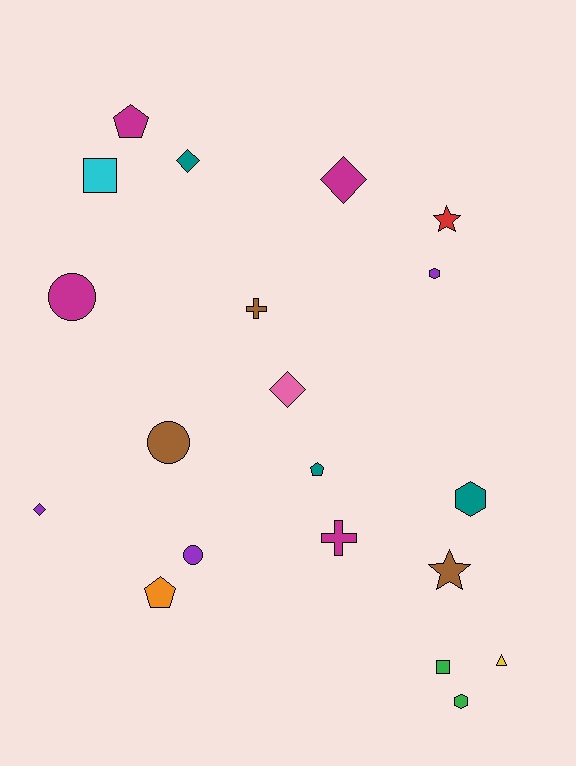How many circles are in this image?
There are 3 circles.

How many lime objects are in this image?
There are no lime objects.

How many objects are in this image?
There are 20 objects.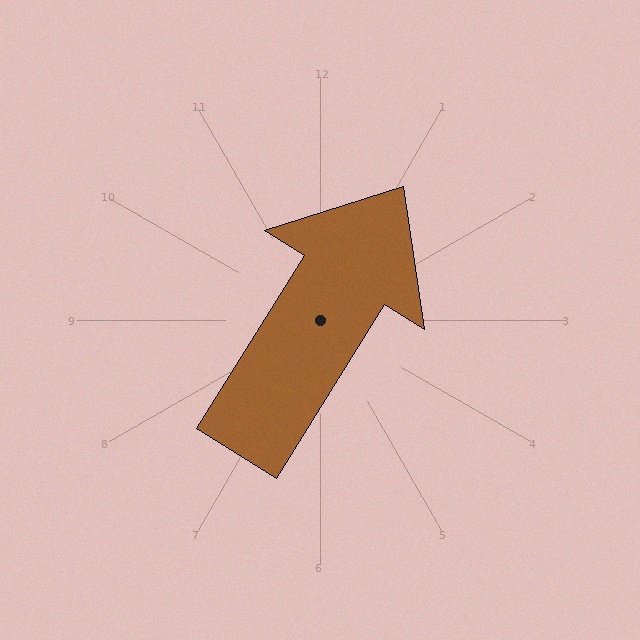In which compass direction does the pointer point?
Northeast.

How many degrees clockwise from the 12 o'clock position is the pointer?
Approximately 32 degrees.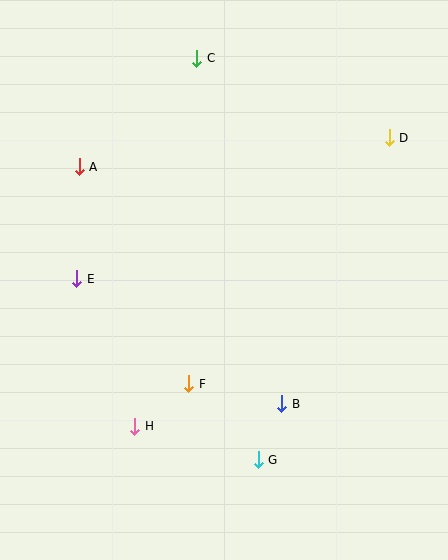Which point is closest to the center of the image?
Point F at (189, 384) is closest to the center.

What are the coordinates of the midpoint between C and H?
The midpoint between C and H is at (166, 242).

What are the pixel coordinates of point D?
Point D is at (389, 138).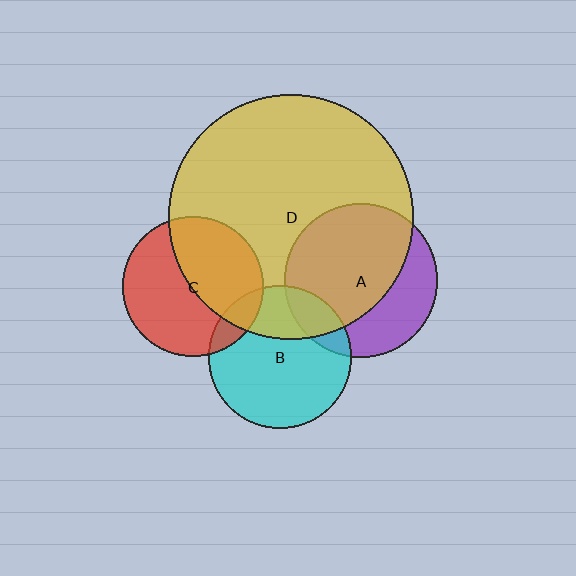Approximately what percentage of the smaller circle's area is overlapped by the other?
Approximately 10%.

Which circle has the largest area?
Circle D (yellow).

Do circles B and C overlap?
Yes.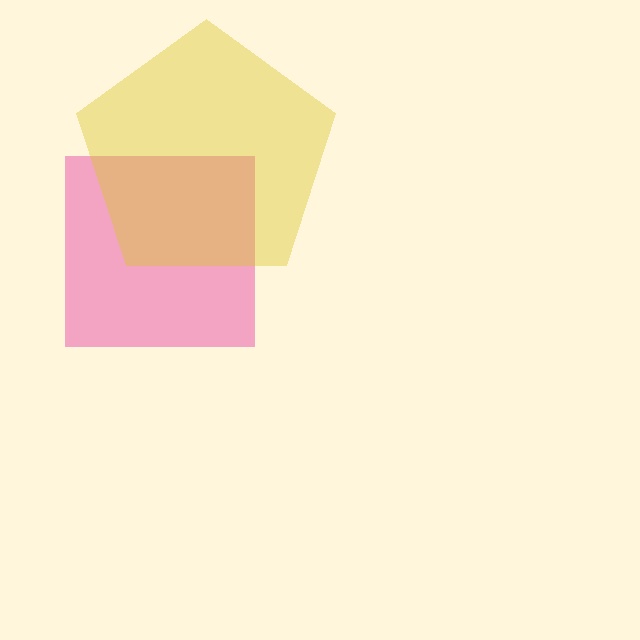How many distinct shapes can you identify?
There are 2 distinct shapes: a pink square, a yellow pentagon.